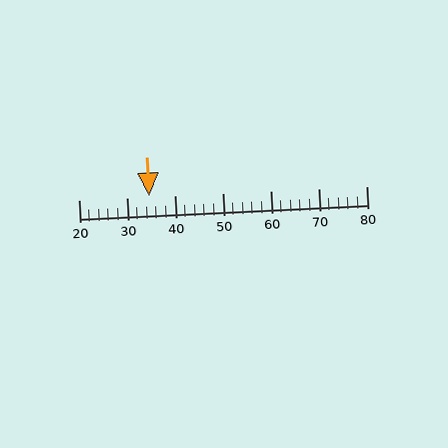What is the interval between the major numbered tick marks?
The major tick marks are spaced 10 units apart.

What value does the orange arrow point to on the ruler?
The orange arrow points to approximately 35.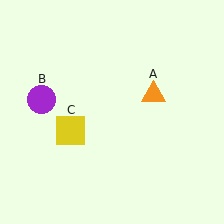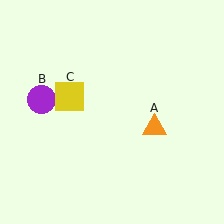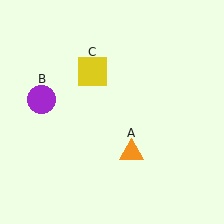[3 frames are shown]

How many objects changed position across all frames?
2 objects changed position: orange triangle (object A), yellow square (object C).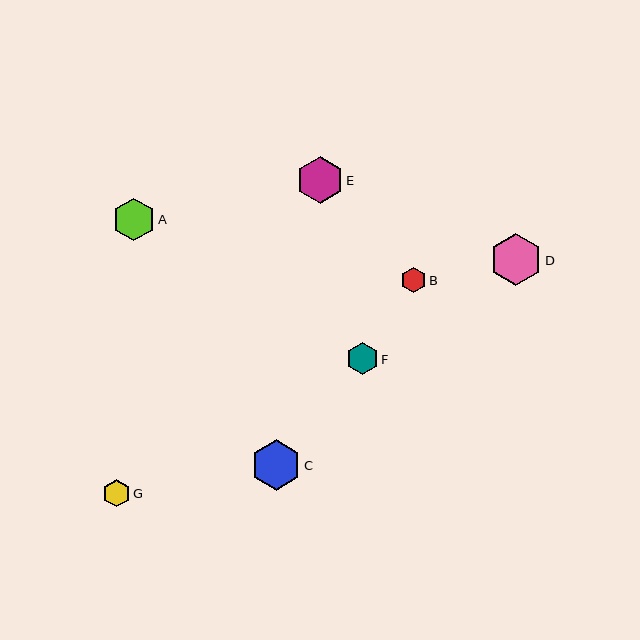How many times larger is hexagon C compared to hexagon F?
Hexagon C is approximately 1.6 times the size of hexagon F.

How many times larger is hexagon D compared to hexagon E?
Hexagon D is approximately 1.1 times the size of hexagon E.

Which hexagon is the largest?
Hexagon D is the largest with a size of approximately 52 pixels.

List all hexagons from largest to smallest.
From largest to smallest: D, C, E, A, F, G, B.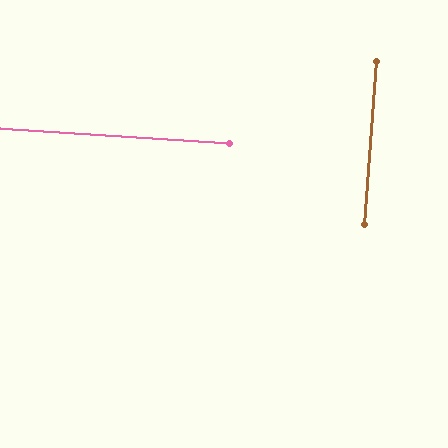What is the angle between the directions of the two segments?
Approximately 90 degrees.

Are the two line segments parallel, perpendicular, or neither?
Perpendicular — they meet at approximately 90°.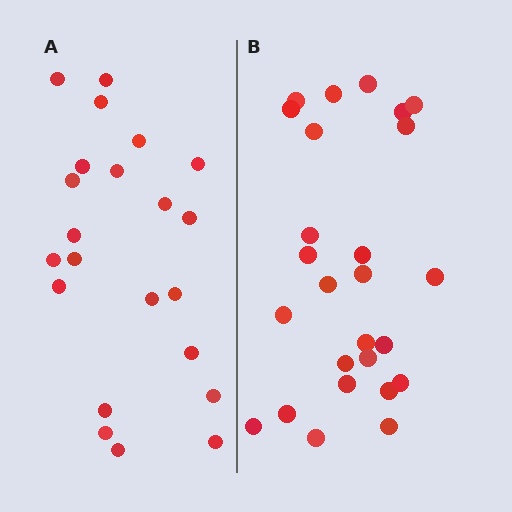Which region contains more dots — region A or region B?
Region B (the right region) has more dots.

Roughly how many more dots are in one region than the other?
Region B has about 4 more dots than region A.